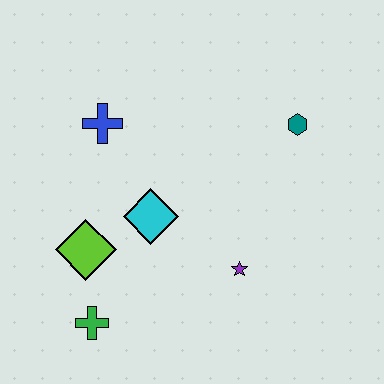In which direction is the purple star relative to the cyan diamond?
The purple star is to the right of the cyan diamond.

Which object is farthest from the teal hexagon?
The green cross is farthest from the teal hexagon.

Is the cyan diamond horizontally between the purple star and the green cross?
Yes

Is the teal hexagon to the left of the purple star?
No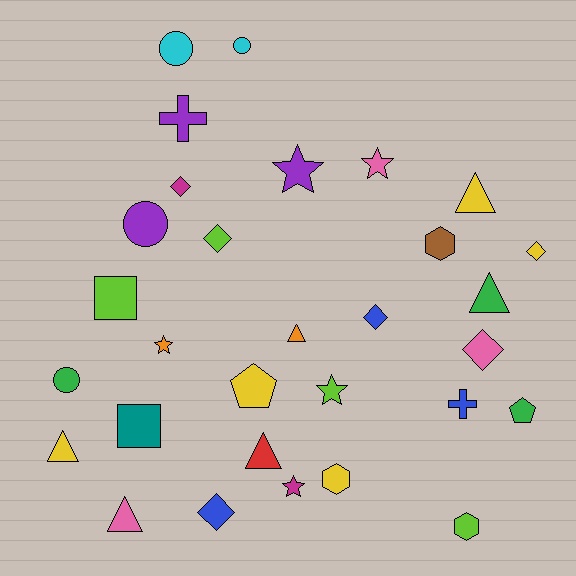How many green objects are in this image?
There are 3 green objects.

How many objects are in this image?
There are 30 objects.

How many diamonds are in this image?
There are 6 diamonds.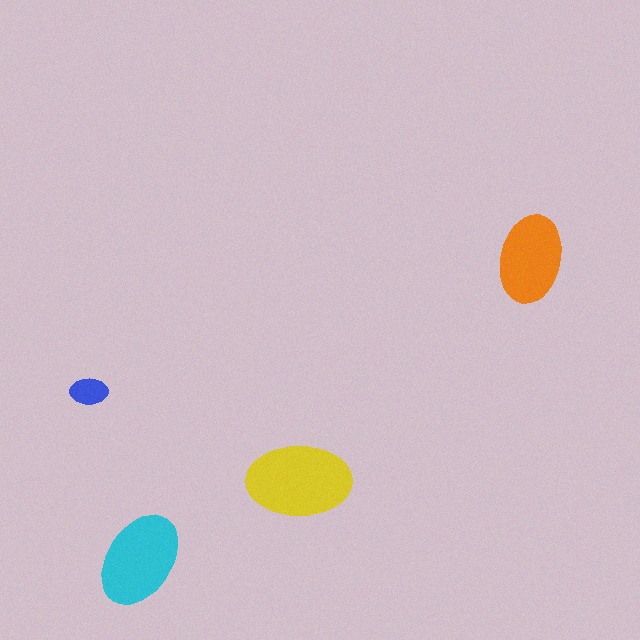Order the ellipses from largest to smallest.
the yellow one, the cyan one, the orange one, the blue one.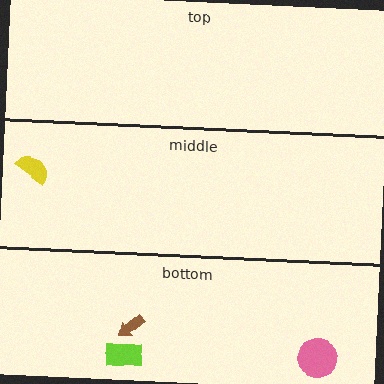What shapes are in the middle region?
The yellow semicircle.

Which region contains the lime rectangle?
The bottom region.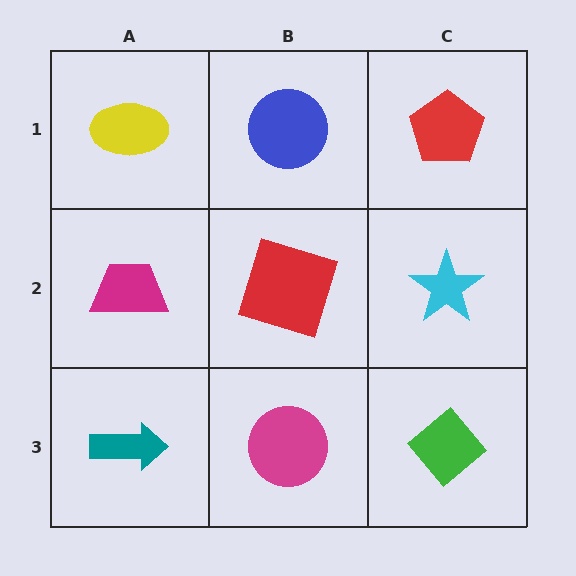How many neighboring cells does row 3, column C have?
2.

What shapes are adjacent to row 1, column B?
A red square (row 2, column B), a yellow ellipse (row 1, column A), a red pentagon (row 1, column C).